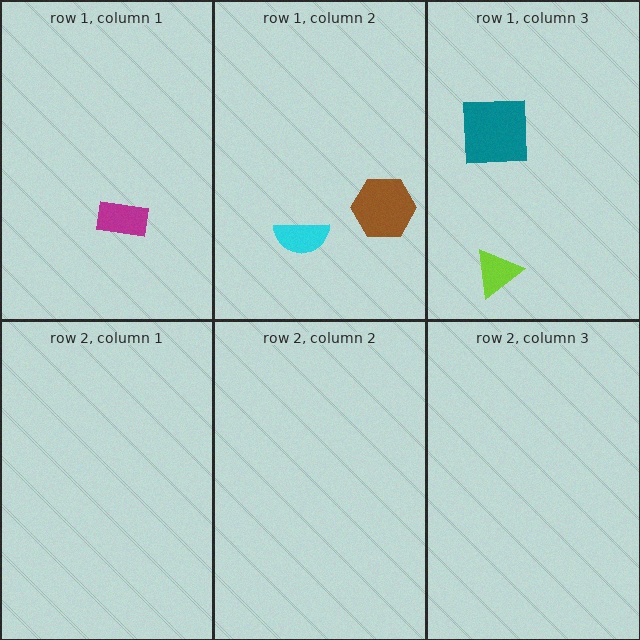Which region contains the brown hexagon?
The row 1, column 2 region.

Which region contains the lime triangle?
The row 1, column 3 region.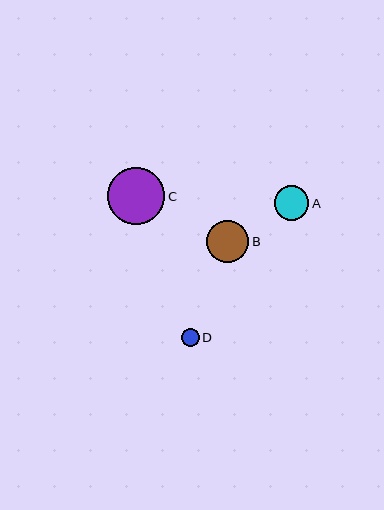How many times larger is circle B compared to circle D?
Circle B is approximately 2.3 times the size of circle D.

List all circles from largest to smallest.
From largest to smallest: C, B, A, D.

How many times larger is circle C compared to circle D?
Circle C is approximately 3.2 times the size of circle D.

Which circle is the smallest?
Circle D is the smallest with a size of approximately 18 pixels.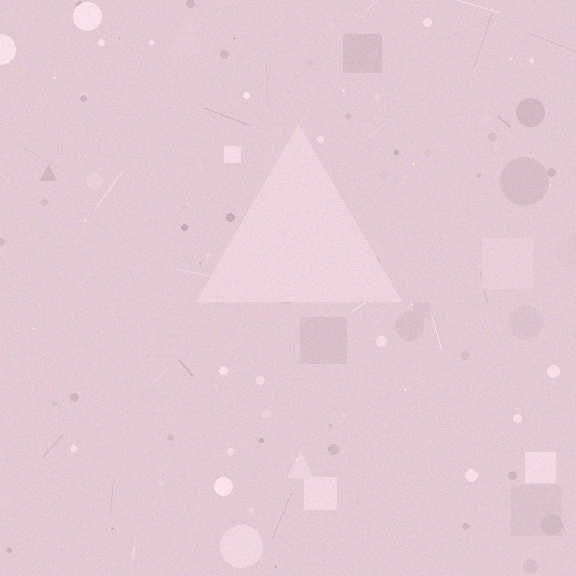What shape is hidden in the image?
A triangle is hidden in the image.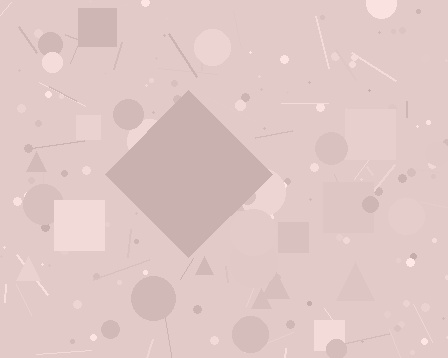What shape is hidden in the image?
A diamond is hidden in the image.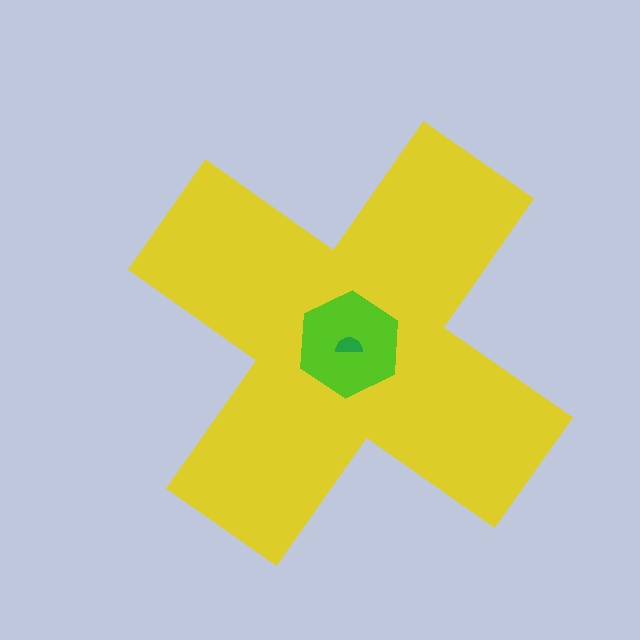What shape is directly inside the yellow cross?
The lime hexagon.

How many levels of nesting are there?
3.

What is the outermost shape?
The yellow cross.